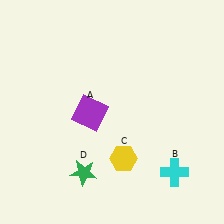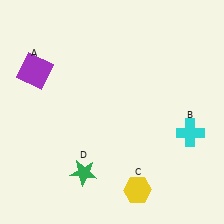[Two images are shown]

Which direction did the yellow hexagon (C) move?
The yellow hexagon (C) moved down.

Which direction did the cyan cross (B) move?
The cyan cross (B) moved up.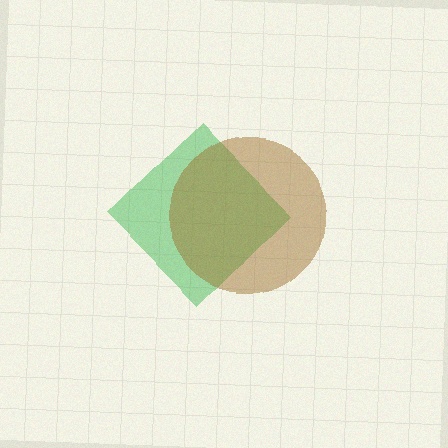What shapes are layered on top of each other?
The layered shapes are: a green diamond, a brown circle.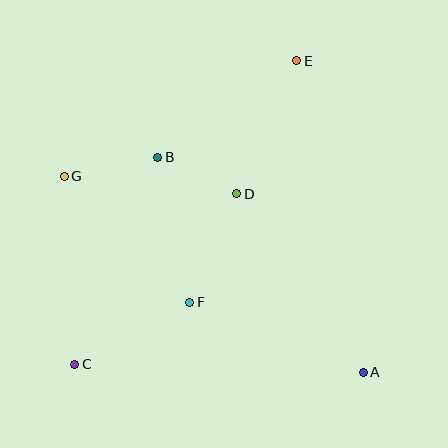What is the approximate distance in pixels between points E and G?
The distance between E and G is approximately 260 pixels.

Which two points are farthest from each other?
Points C and E are farthest from each other.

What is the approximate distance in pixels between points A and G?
The distance between A and G is approximately 358 pixels.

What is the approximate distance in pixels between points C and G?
The distance between C and G is approximately 189 pixels.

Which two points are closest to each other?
Points B and D are closest to each other.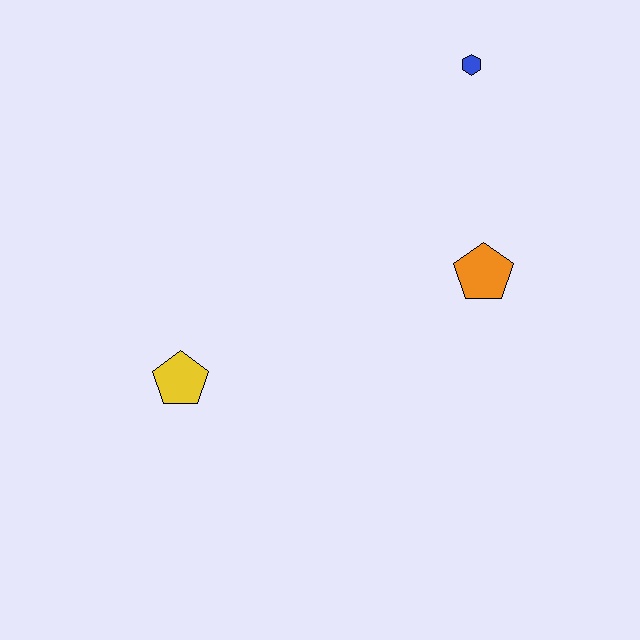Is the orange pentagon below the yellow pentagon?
No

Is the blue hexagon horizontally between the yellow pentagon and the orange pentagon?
Yes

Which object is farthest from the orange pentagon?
The yellow pentagon is farthest from the orange pentagon.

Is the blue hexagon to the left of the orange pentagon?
Yes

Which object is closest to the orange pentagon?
The blue hexagon is closest to the orange pentagon.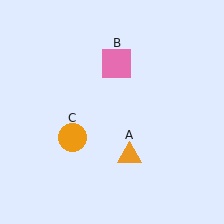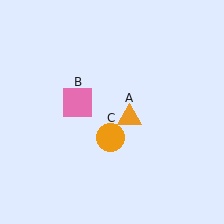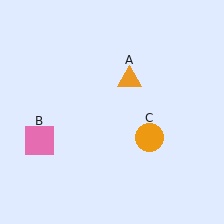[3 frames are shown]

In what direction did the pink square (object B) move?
The pink square (object B) moved down and to the left.